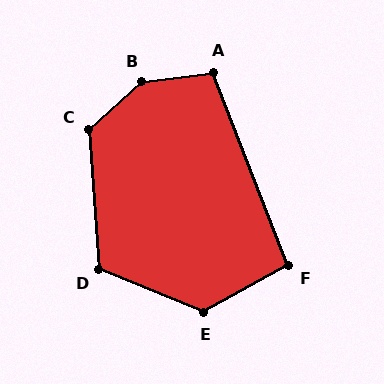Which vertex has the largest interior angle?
B, at approximately 145 degrees.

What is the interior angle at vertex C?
Approximately 127 degrees (obtuse).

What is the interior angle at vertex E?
Approximately 129 degrees (obtuse).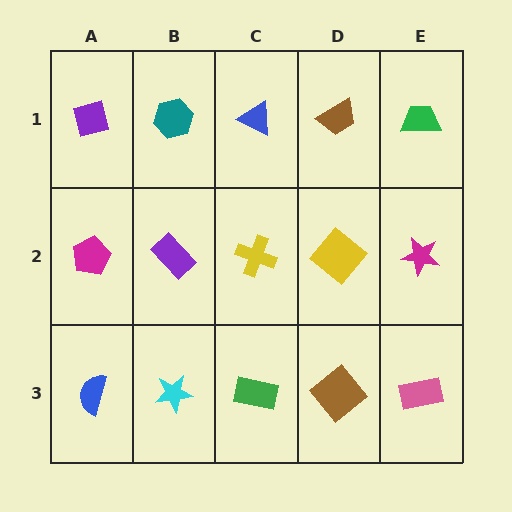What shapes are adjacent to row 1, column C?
A yellow cross (row 2, column C), a teal hexagon (row 1, column B), a brown trapezoid (row 1, column D).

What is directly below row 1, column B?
A purple rectangle.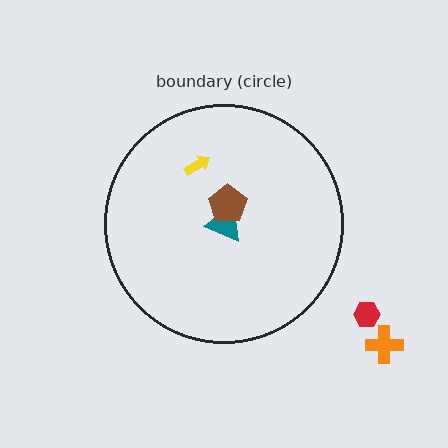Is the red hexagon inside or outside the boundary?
Outside.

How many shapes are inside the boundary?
3 inside, 2 outside.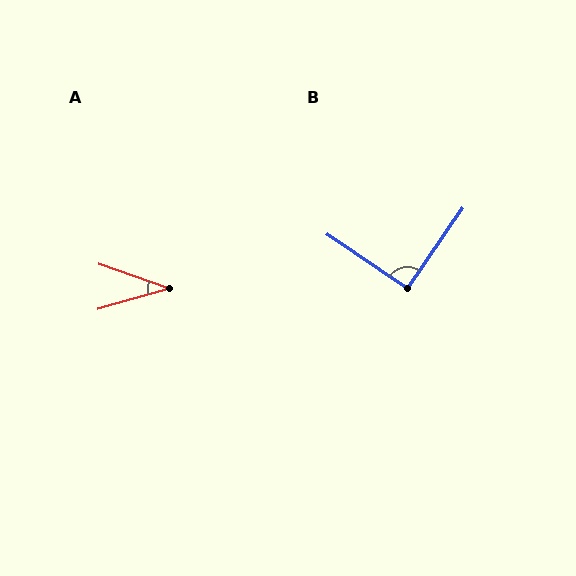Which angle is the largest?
B, at approximately 90 degrees.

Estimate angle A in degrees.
Approximately 35 degrees.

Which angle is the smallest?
A, at approximately 35 degrees.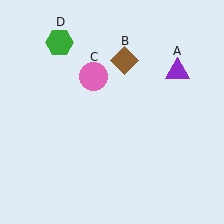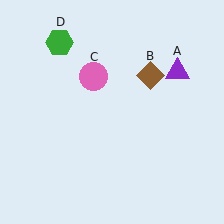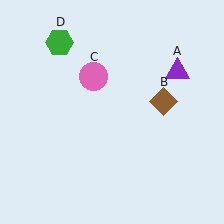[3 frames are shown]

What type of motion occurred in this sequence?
The brown diamond (object B) rotated clockwise around the center of the scene.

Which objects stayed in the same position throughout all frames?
Purple triangle (object A) and pink circle (object C) and green hexagon (object D) remained stationary.